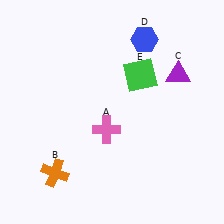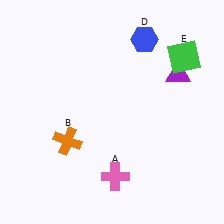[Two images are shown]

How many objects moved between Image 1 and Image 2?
3 objects moved between the two images.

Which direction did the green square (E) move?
The green square (E) moved right.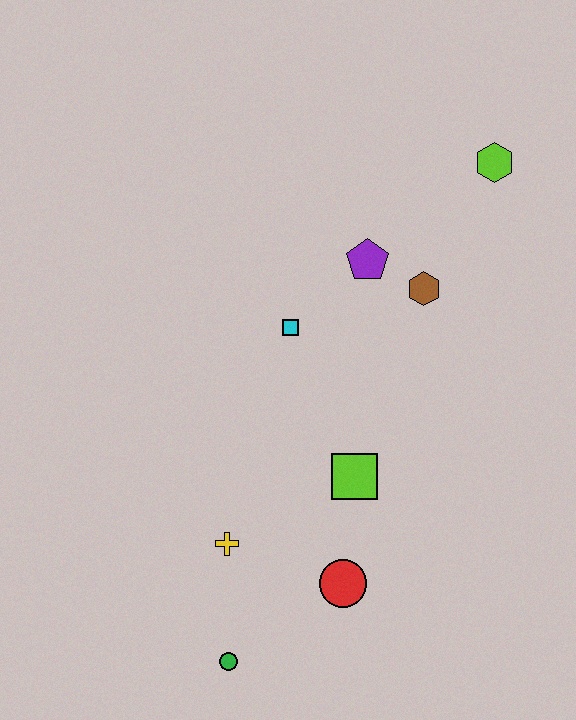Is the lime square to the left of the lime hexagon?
Yes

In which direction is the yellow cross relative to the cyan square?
The yellow cross is below the cyan square.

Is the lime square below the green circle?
No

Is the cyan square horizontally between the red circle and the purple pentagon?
No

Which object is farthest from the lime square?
The lime hexagon is farthest from the lime square.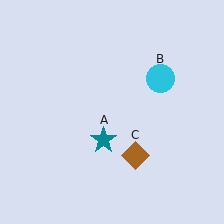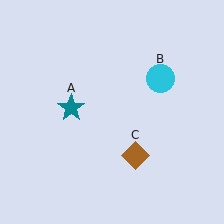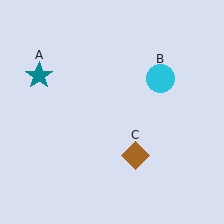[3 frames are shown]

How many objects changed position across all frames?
1 object changed position: teal star (object A).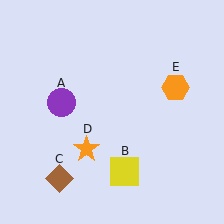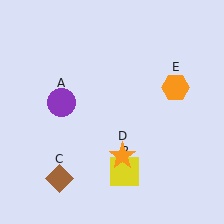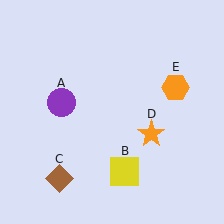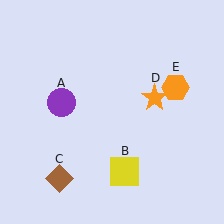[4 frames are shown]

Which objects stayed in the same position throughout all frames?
Purple circle (object A) and yellow square (object B) and brown diamond (object C) and orange hexagon (object E) remained stationary.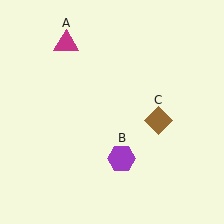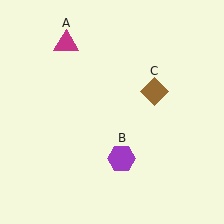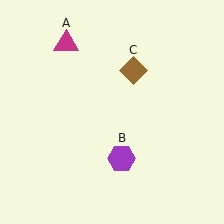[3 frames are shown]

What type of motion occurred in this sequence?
The brown diamond (object C) rotated counterclockwise around the center of the scene.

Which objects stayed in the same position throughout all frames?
Magenta triangle (object A) and purple hexagon (object B) remained stationary.